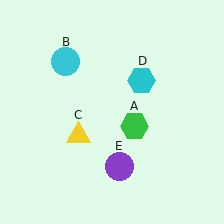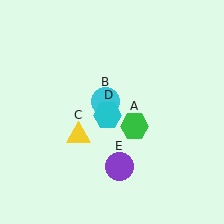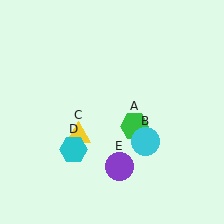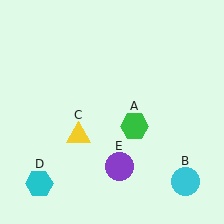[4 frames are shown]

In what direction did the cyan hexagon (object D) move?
The cyan hexagon (object D) moved down and to the left.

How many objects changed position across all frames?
2 objects changed position: cyan circle (object B), cyan hexagon (object D).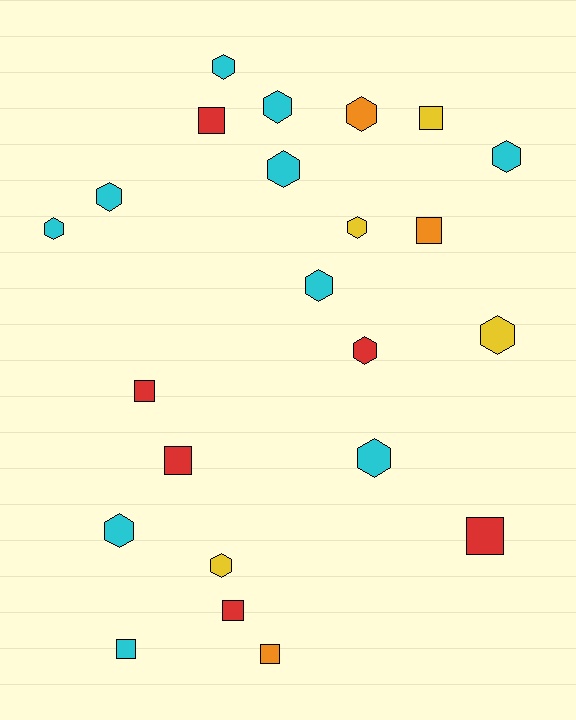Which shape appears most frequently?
Hexagon, with 14 objects.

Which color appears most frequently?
Cyan, with 10 objects.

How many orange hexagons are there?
There is 1 orange hexagon.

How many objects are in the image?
There are 23 objects.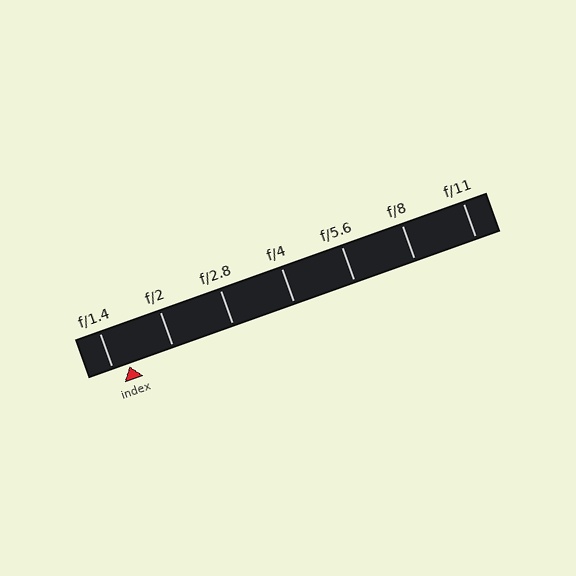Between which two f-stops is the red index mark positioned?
The index mark is between f/1.4 and f/2.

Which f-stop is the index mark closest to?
The index mark is closest to f/1.4.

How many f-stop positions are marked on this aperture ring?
There are 7 f-stop positions marked.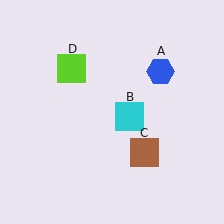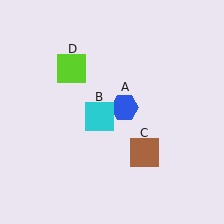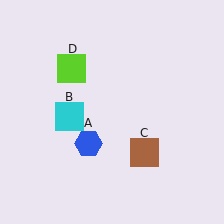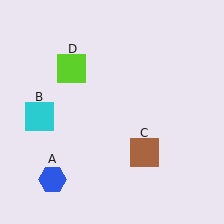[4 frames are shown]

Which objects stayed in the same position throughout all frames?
Brown square (object C) and lime square (object D) remained stationary.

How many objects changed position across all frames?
2 objects changed position: blue hexagon (object A), cyan square (object B).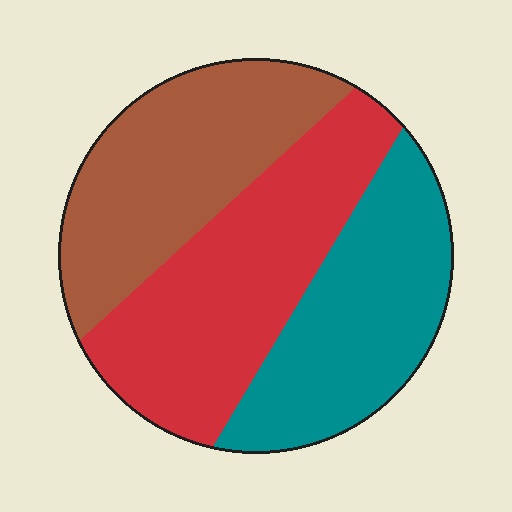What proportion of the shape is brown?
Brown takes up between a sixth and a third of the shape.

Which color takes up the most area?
Red, at roughly 35%.